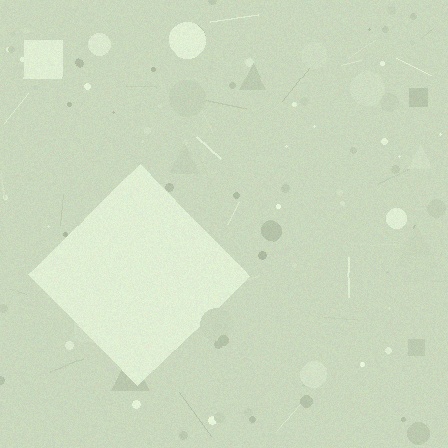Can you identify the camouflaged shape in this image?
The camouflaged shape is a diamond.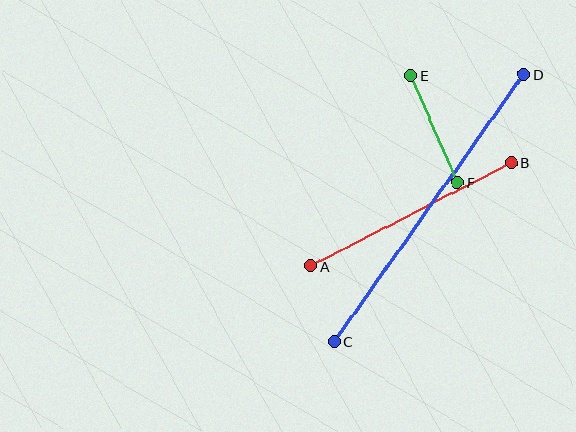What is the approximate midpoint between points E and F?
The midpoint is at approximately (434, 129) pixels.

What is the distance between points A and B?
The distance is approximately 226 pixels.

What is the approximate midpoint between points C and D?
The midpoint is at approximately (429, 208) pixels.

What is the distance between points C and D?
The distance is approximately 327 pixels.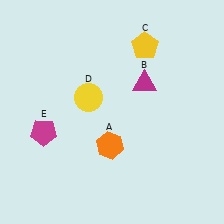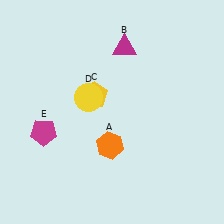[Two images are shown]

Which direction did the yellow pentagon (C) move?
The yellow pentagon (C) moved left.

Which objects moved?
The objects that moved are: the magenta triangle (B), the yellow pentagon (C).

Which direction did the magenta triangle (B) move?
The magenta triangle (B) moved up.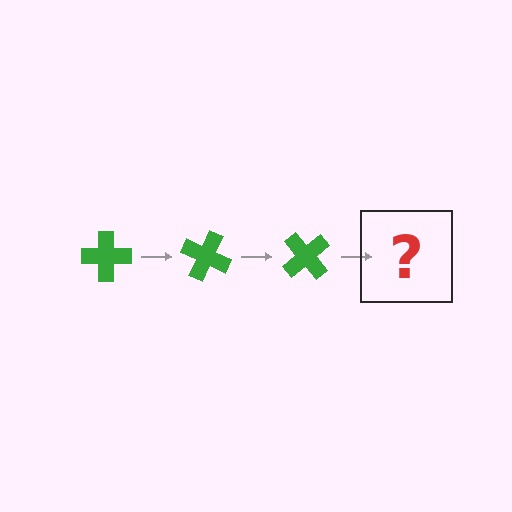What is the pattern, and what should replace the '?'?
The pattern is that the cross rotates 25 degrees each step. The '?' should be a green cross rotated 75 degrees.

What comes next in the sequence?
The next element should be a green cross rotated 75 degrees.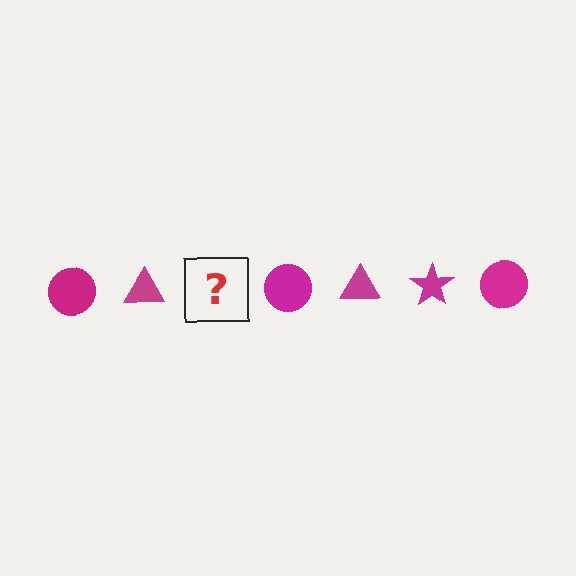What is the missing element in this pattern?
The missing element is a magenta star.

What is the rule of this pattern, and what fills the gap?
The rule is that the pattern cycles through circle, triangle, star shapes in magenta. The gap should be filled with a magenta star.